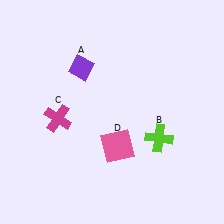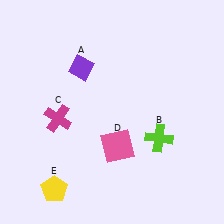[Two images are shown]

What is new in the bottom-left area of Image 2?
A yellow pentagon (E) was added in the bottom-left area of Image 2.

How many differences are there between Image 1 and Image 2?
There is 1 difference between the two images.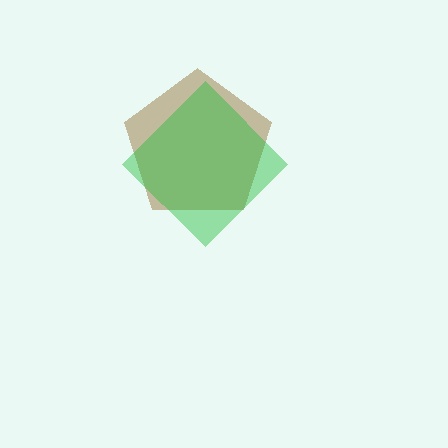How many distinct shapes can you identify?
There are 2 distinct shapes: a brown pentagon, a green diamond.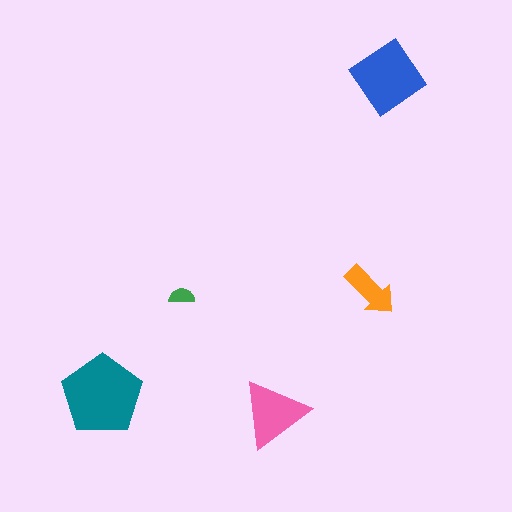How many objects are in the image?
There are 5 objects in the image.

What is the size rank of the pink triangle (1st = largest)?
3rd.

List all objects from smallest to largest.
The green semicircle, the orange arrow, the pink triangle, the blue diamond, the teal pentagon.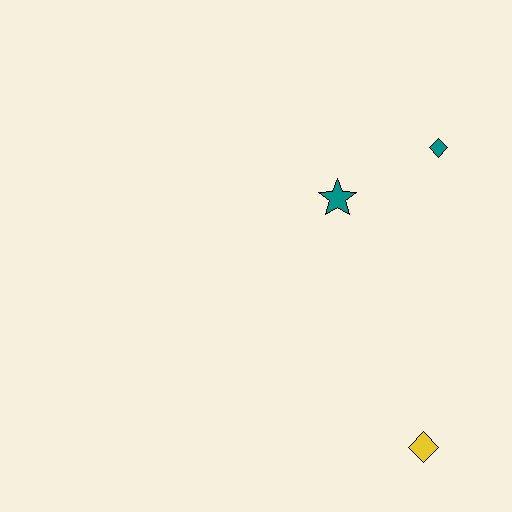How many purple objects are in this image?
There are no purple objects.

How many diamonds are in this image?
There are 2 diamonds.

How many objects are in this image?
There are 3 objects.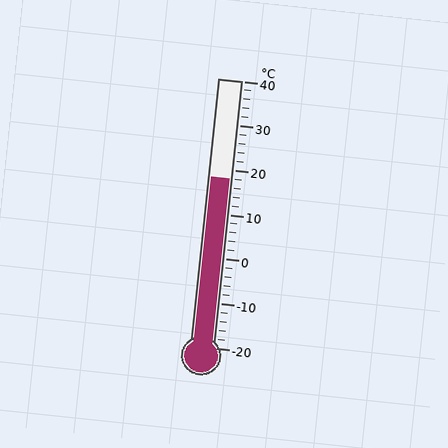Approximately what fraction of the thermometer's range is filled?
The thermometer is filled to approximately 65% of its range.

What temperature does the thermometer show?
The thermometer shows approximately 18°C.